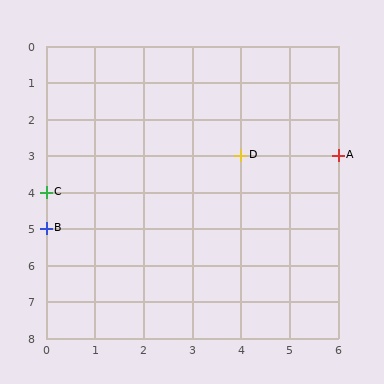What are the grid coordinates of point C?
Point C is at grid coordinates (0, 4).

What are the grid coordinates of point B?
Point B is at grid coordinates (0, 5).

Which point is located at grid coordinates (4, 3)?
Point D is at (4, 3).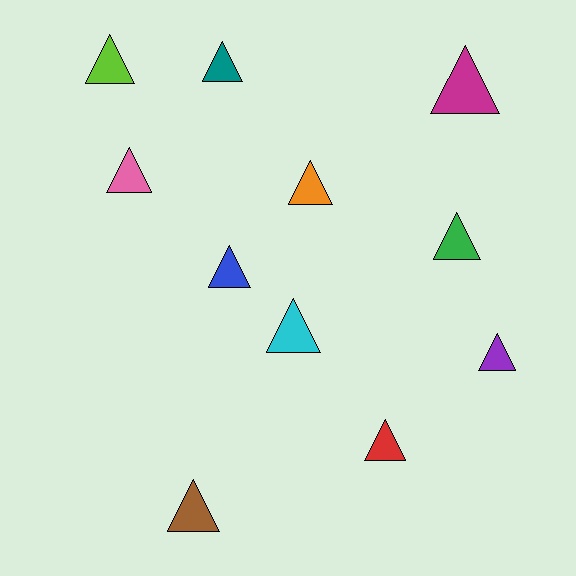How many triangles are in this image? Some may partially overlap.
There are 11 triangles.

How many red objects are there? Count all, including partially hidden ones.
There is 1 red object.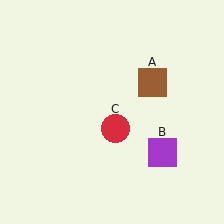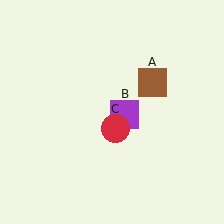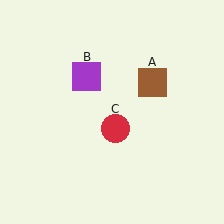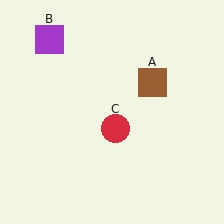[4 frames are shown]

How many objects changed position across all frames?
1 object changed position: purple square (object B).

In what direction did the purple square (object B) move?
The purple square (object B) moved up and to the left.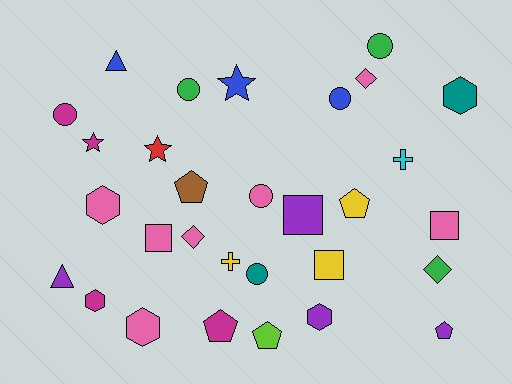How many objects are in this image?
There are 30 objects.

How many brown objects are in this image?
There is 1 brown object.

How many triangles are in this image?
There are 2 triangles.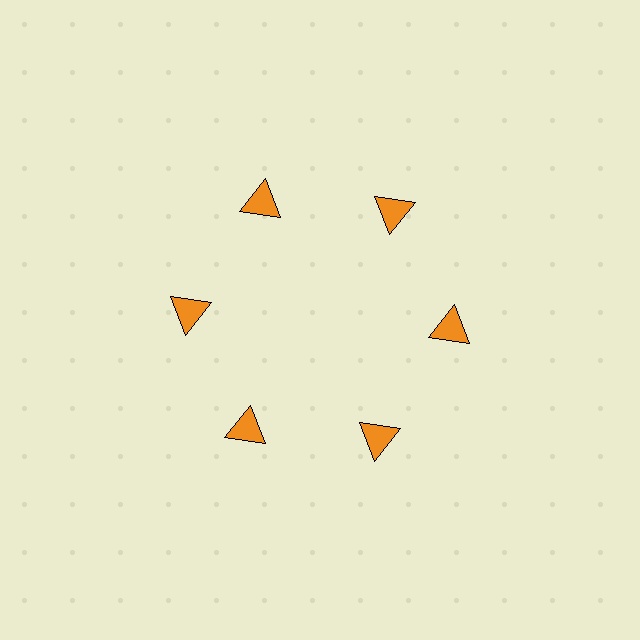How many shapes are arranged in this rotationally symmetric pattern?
There are 6 shapes, arranged in 6 groups of 1.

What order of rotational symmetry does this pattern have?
This pattern has 6-fold rotational symmetry.